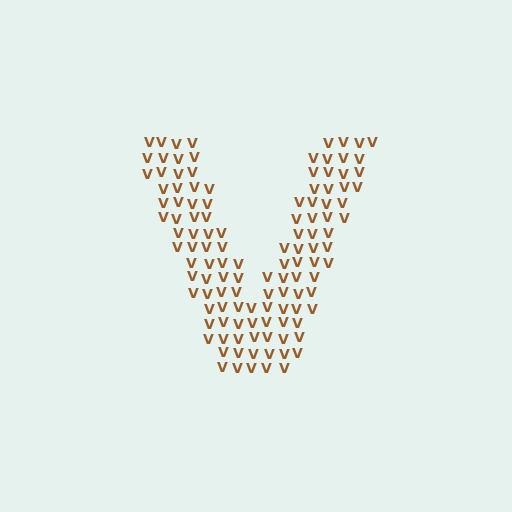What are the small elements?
The small elements are letter V's.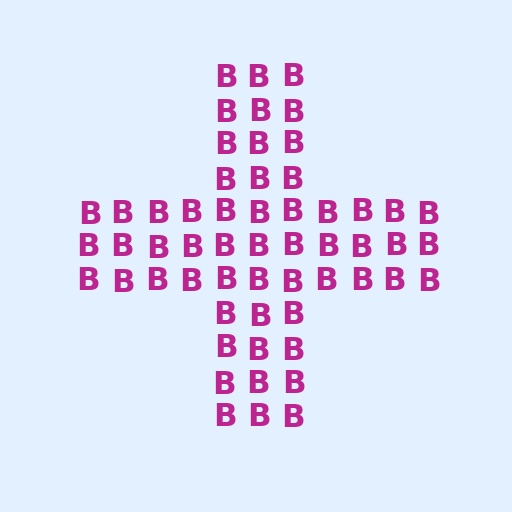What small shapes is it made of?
It is made of small letter B's.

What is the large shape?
The large shape is a cross.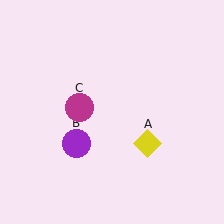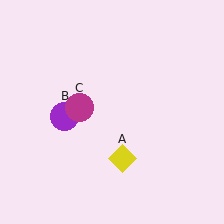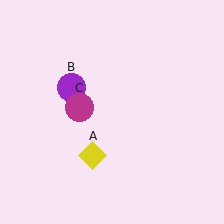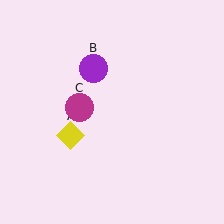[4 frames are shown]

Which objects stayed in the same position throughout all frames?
Magenta circle (object C) remained stationary.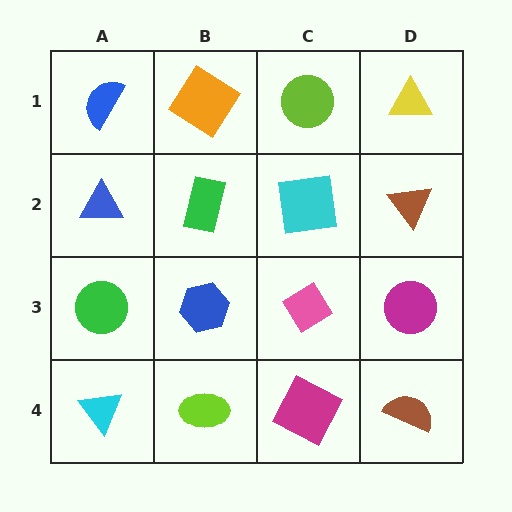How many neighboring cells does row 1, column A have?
2.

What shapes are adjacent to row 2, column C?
A lime circle (row 1, column C), a pink diamond (row 3, column C), a green rectangle (row 2, column B), a brown triangle (row 2, column D).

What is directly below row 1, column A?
A blue triangle.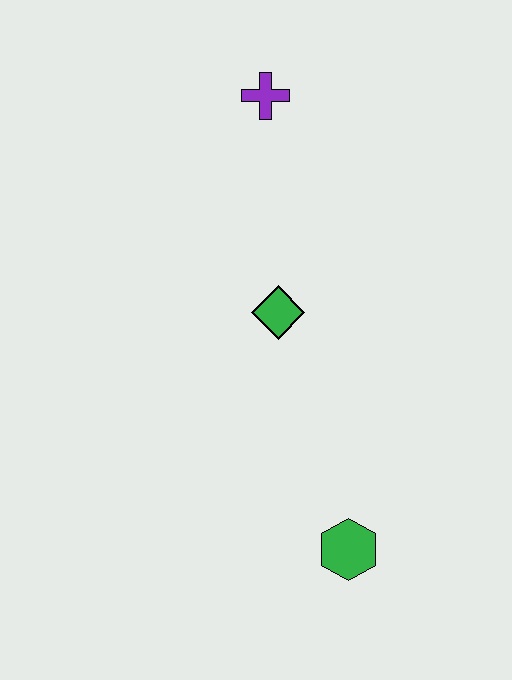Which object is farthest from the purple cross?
The green hexagon is farthest from the purple cross.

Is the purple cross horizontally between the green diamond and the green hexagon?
No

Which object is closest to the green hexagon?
The green diamond is closest to the green hexagon.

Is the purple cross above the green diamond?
Yes